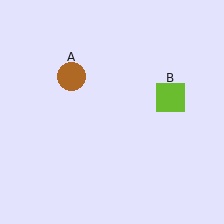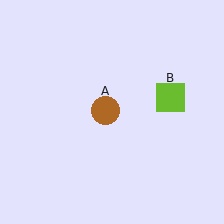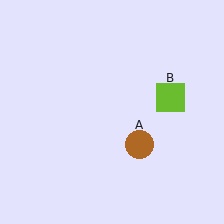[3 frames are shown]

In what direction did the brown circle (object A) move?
The brown circle (object A) moved down and to the right.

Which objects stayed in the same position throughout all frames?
Lime square (object B) remained stationary.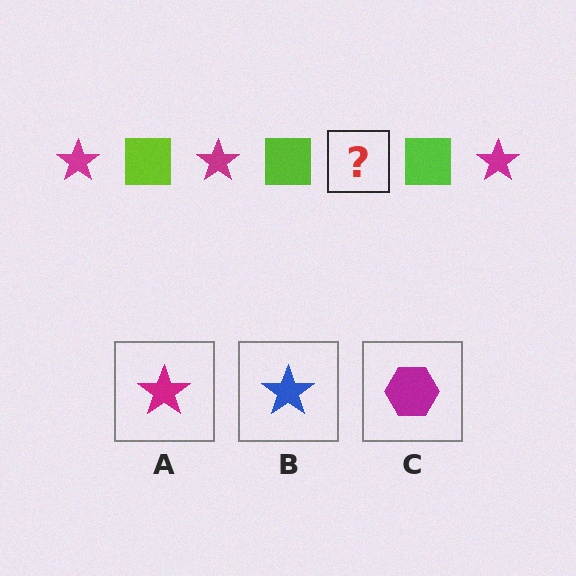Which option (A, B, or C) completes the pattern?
A.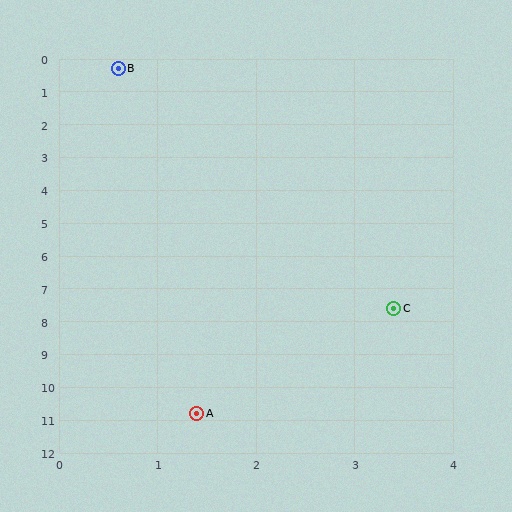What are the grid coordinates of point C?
Point C is at approximately (3.4, 7.6).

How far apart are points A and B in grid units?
Points A and B are about 10.5 grid units apart.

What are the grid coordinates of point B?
Point B is at approximately (0.6, 0.3).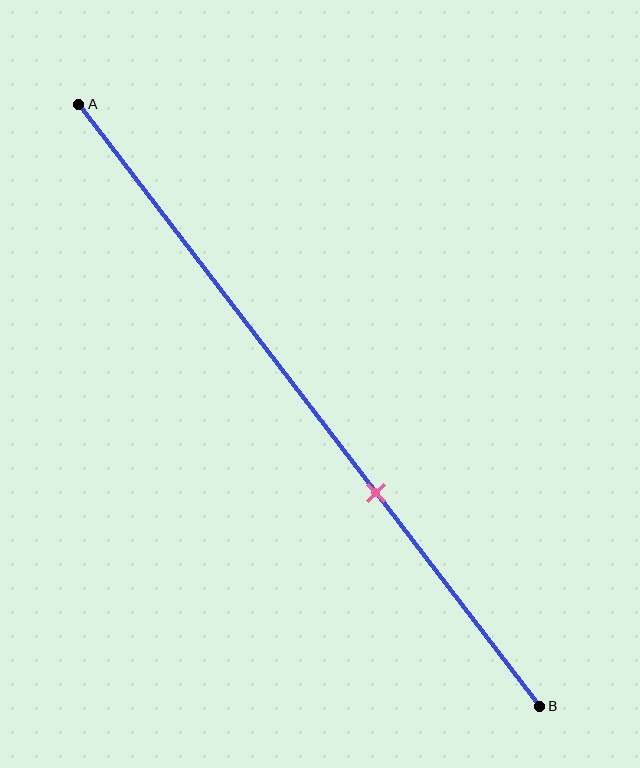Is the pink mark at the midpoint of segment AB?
No, the mark is at about 65% from A, not at the 50% midpoint.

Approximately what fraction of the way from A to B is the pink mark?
The pink mark is approximately 65% of the way from A to B.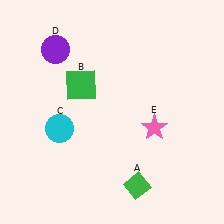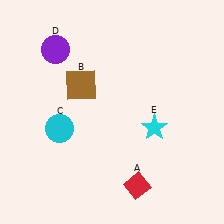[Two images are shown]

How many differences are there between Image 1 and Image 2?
There are 3 differences between the two images.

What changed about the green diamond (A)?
In Image 1, A is green. In Image 2, it changed to red.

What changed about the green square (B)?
In Image 1, B is green. In Image 2, it changed to brown.